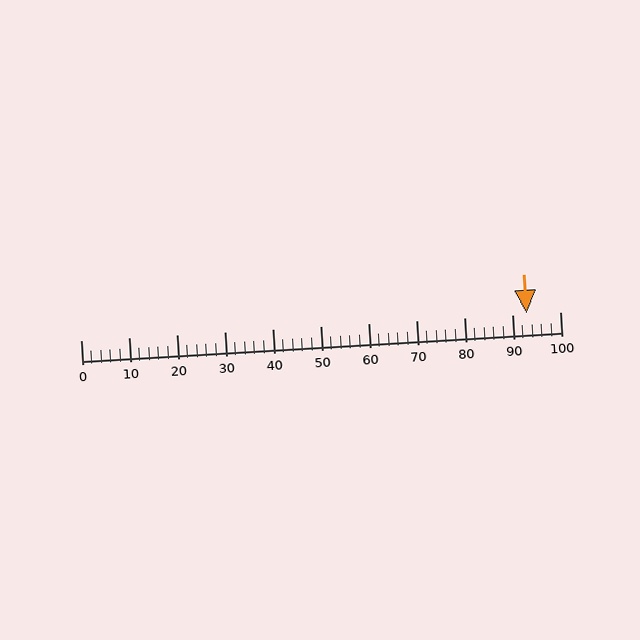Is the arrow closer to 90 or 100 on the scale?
The arrow is closer to 90.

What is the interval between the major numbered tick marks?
The major tick marks are spaced 10 units apart.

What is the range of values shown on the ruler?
The ruler shows values from 0 to 100.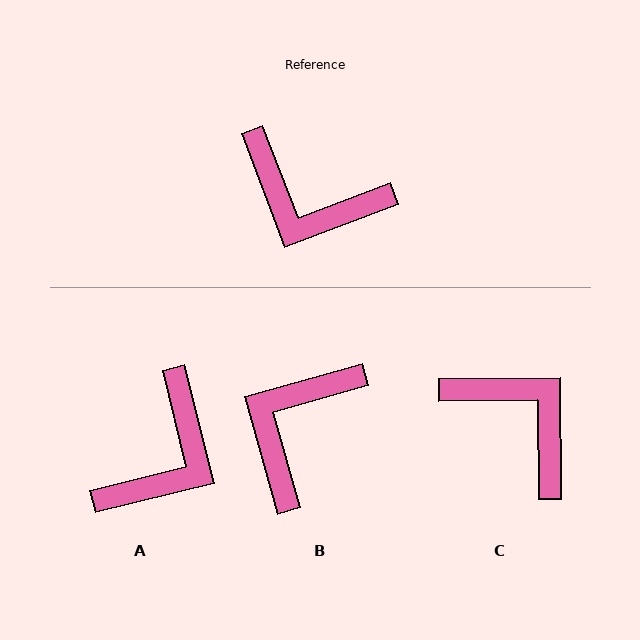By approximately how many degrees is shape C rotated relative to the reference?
Approximately 160 degrees counter-clockwise.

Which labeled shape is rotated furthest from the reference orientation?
C, about 160 degrees away.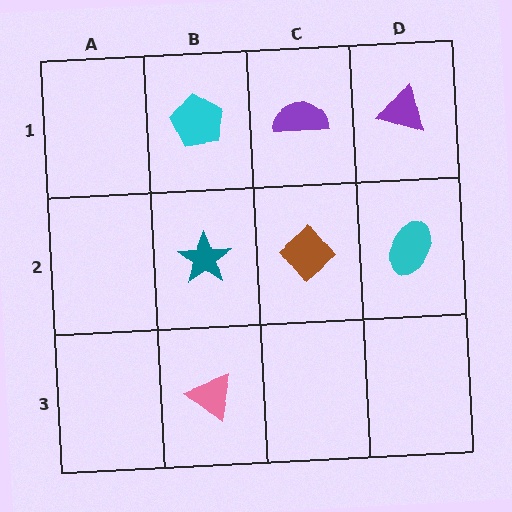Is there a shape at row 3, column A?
No, that cell is empty.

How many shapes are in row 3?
1 shape.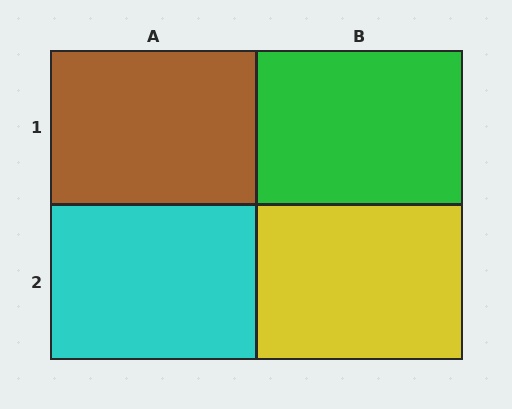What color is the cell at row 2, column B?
Yellow.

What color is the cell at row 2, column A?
Cyan.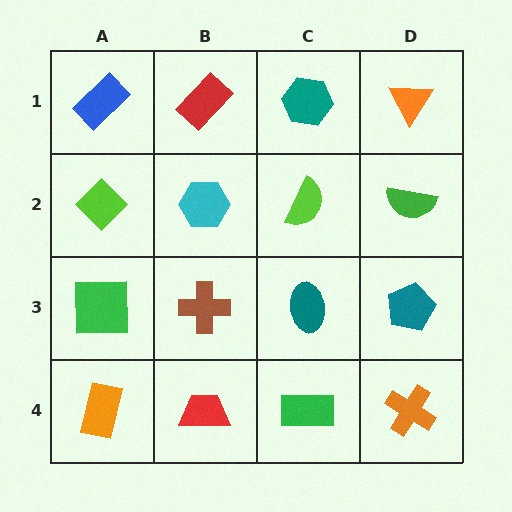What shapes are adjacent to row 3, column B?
A cyan hexagon (row 2, column B), a red trapezoid (row 4, column B), a green square (row 3, column A), a teal ellipse (row 3, column C).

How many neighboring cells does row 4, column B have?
3.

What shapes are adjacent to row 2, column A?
A blue rectangle (row 1, column A), a green square (row 3, column A), a cyan hexagon (row 2, column B).